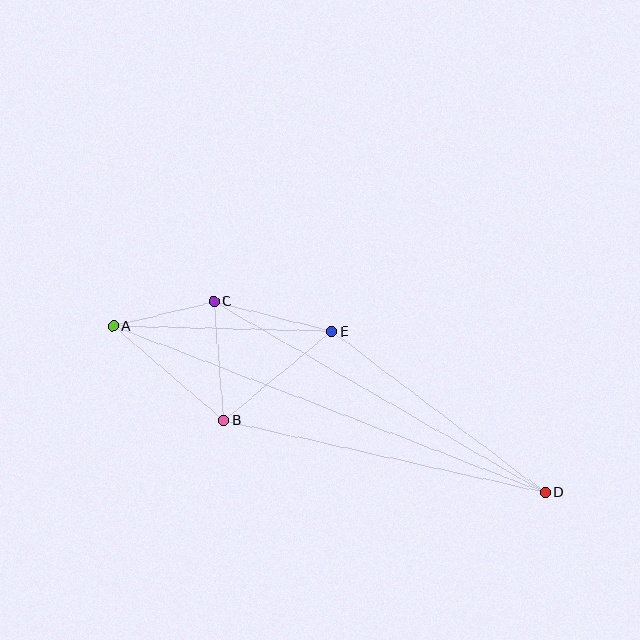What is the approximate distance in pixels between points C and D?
The distance between C and D is approximately 382 pixels.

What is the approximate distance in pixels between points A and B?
The distance between A and B is approximately 145 pixels.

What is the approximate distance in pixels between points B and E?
The distance between B and E is approximately 140 pixels.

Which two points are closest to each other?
Points A and C are closest to each other.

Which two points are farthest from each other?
Points A and D are farthest from each other.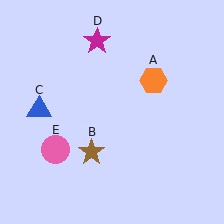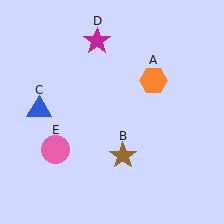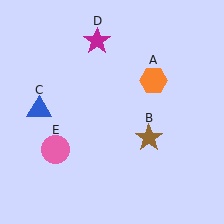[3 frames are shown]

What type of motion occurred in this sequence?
The brown star (object B) rotated counterclockwise around the center of the scene.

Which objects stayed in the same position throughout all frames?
Orange hexagon (object A) and blue triangle (object C) and magenta star (object D) and pink circle (object E) remained stationary.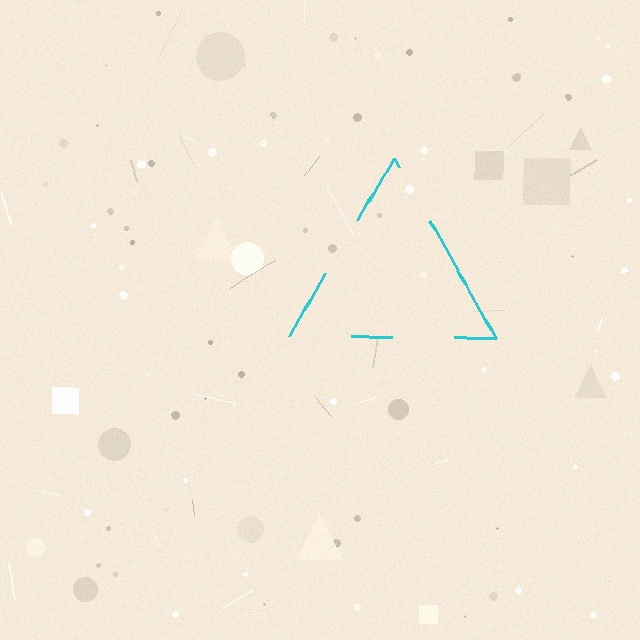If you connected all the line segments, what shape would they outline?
They would outline a triangle.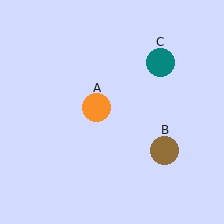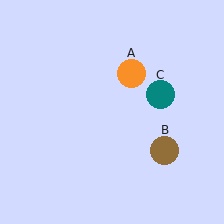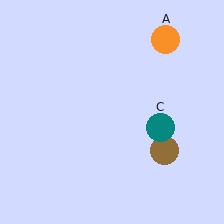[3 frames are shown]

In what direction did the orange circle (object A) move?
The orange circle (object A) moved up and to the right.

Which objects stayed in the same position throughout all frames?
Brown circle (object B) remained stationary.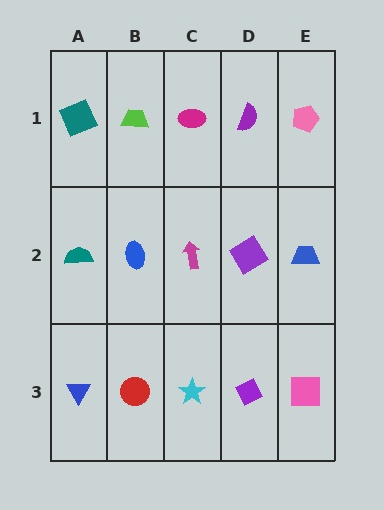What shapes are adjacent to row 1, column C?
A magenta arrow (row 2, column C), a lime trapezoid (row 1, column B), a purple semicircle (row 1, column D).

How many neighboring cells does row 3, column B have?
3.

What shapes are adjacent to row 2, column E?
A pink pentagon (row 1, column E), a pink square (row 3, column E), a purple diamond (row 2, column D).